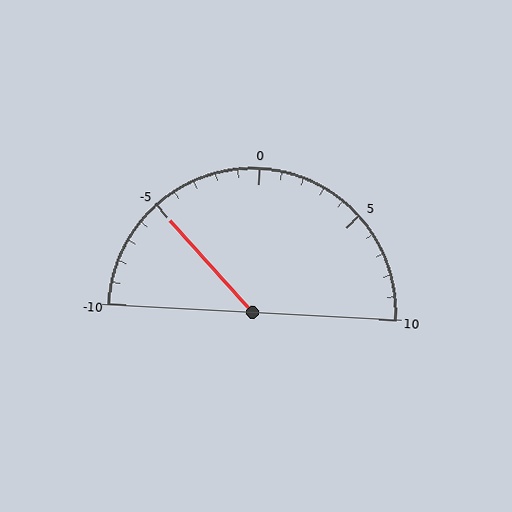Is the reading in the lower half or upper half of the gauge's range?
The reading is in the lower half of the range (-10 to 10).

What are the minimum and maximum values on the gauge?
The gauge ranges from -10 to 10.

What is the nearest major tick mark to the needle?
The nearest major tick mark is -5.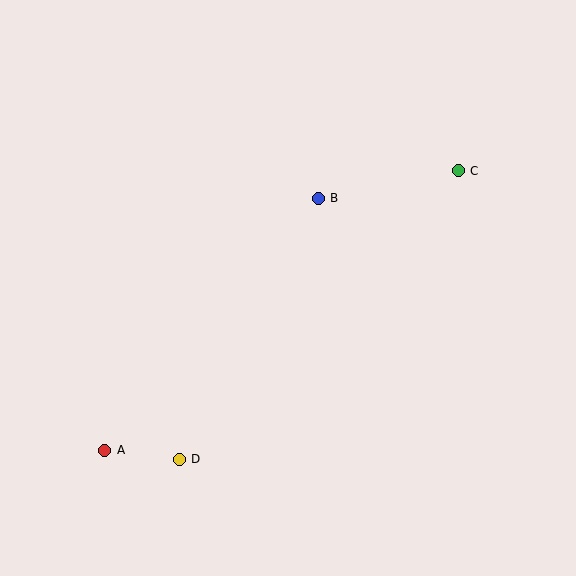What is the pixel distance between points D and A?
The distance between D and A is 75 pixels.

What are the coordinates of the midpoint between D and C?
The midpoint between D and C is at (319, 315).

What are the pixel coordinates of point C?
Point C is at (458, 171).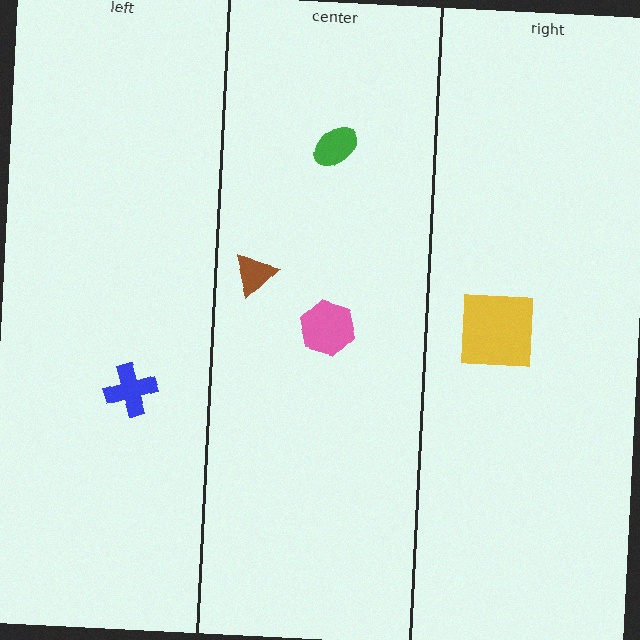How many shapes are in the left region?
1.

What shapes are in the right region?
The yellow square.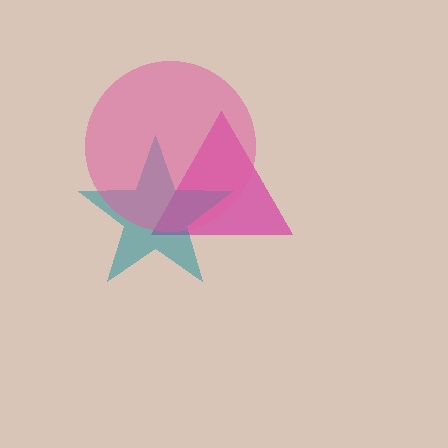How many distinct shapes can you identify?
There are 3 distinct shapes: a magenta triangle, a teal star, a pink circle.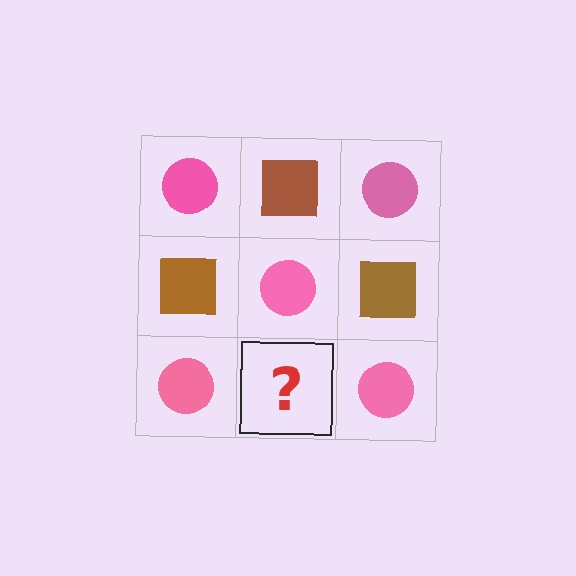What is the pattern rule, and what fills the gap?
The rule is that it alternates pink circle and brown square in a checkerboard pattern. The gap should be filled with a brown square.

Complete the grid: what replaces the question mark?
The question mark should be replaced with a brown square.